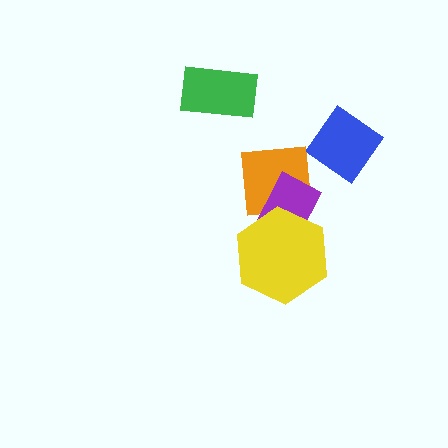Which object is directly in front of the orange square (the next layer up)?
The purple rectangle is directly in front of the orange square.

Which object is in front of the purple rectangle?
The yellow hexagon is in front of the purple rectangle.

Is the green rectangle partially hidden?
No, no other shape covers it.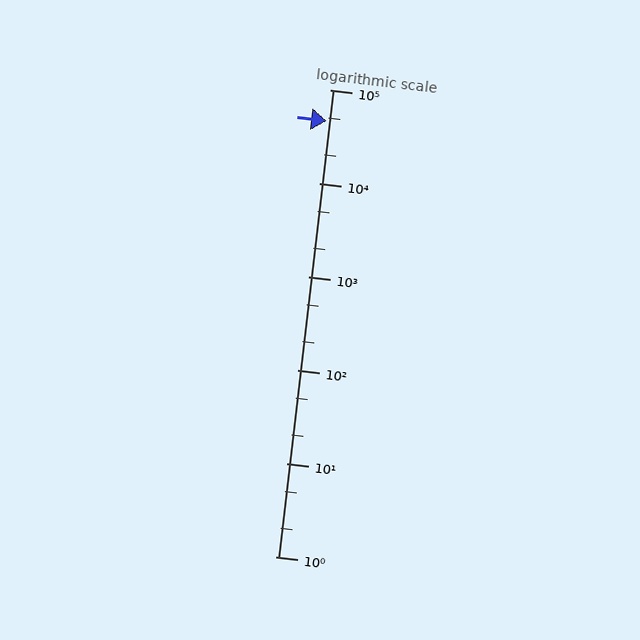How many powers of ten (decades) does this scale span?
The scale spans 5 decades, from 1 to 100000.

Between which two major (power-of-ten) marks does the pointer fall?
The pointer is between 10000 and 100000.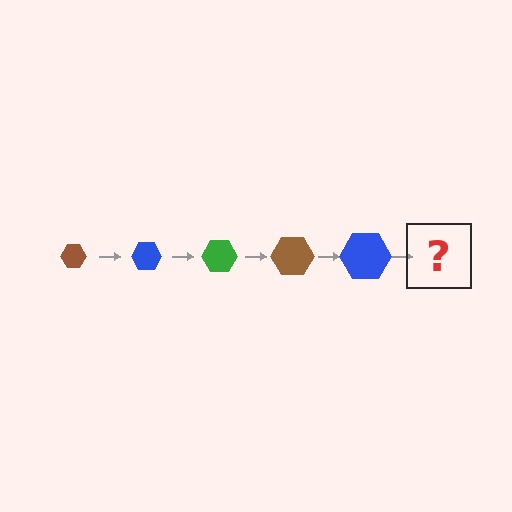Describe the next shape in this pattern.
It should be a green hexagon, larger than the previous one.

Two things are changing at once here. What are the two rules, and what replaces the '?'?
The two rules are that the hexagon grows larger each step and the color cycles through brown, blue, and green. The '?' should be a green hexagon, larger than the previous one.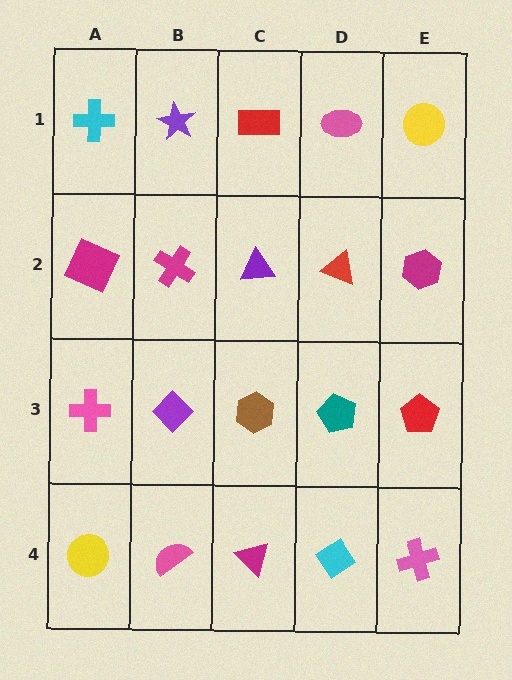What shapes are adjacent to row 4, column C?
A brown hexagon (row 3, column C), a pink semicircle (row 4, column B), a cyan diamond (row 4, column D).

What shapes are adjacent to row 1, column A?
A magenta square (row 2, column A), a purple star (row 1, column B).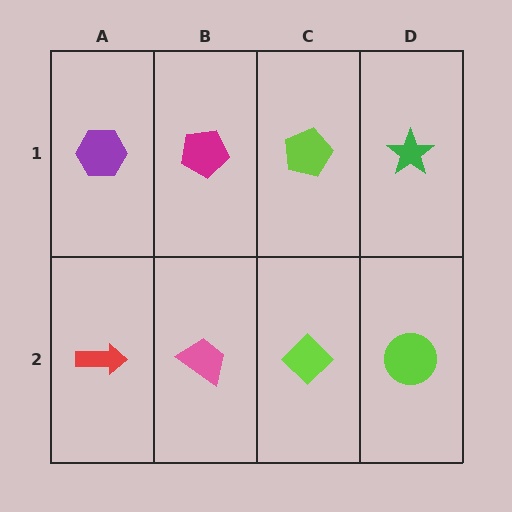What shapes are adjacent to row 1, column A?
A red arrow (row 2, column A), a magenta pentagon (row 1, column B).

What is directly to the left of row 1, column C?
A magenta pentagon.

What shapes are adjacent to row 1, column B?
A pink trapezoid (row 2, column B), a purple hexagon (row 1, column A), a lime pentagon (row 1, column C).